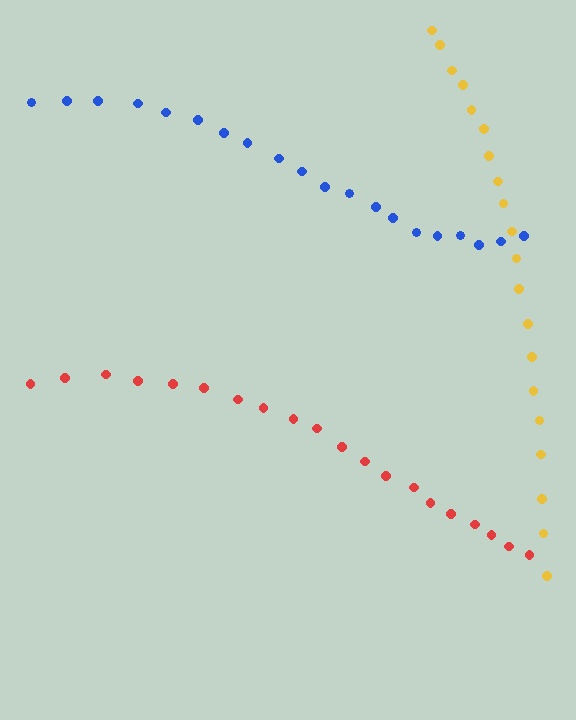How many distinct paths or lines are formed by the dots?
There are 3 distinct paths.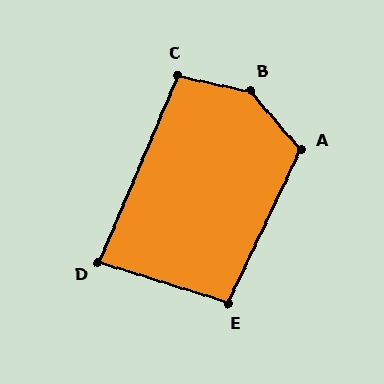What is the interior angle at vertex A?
Approximately 114 degrees (obtuse).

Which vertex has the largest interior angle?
B, at approximately 142 degrees.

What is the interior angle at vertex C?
Approximately 101 degrees (obtuse).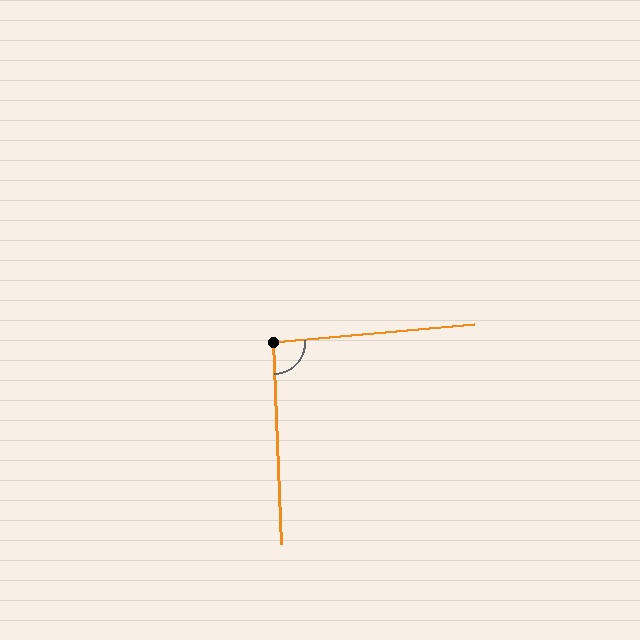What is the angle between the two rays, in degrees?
Approximately 93 degrees.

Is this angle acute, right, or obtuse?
It is approximately a right angle.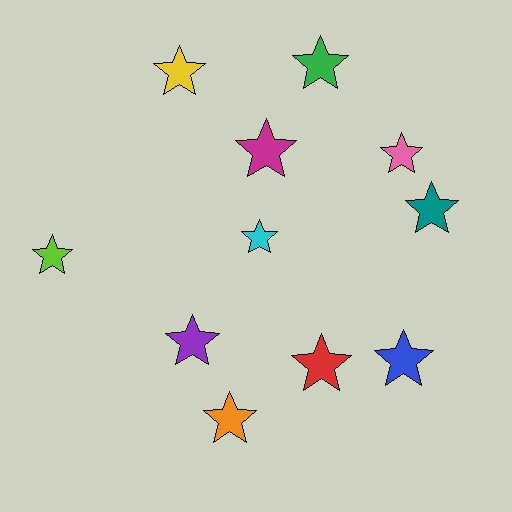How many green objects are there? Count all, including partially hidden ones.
There is 1 green object.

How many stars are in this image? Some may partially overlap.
There are 11 stars.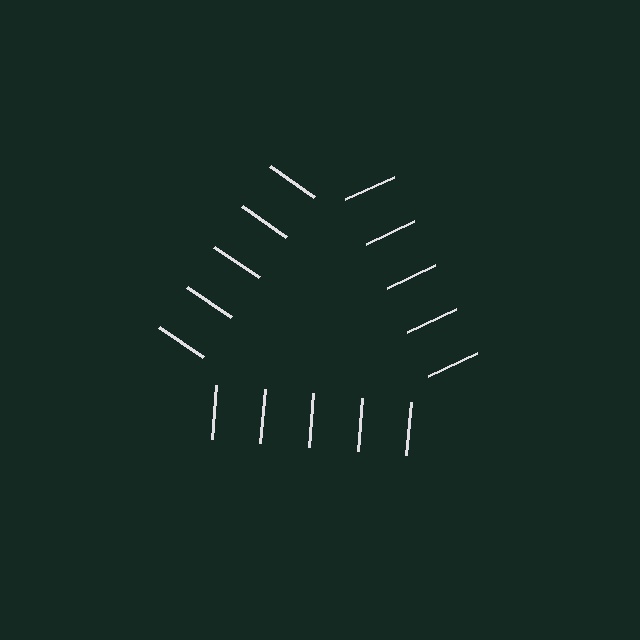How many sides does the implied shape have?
3 sides — the line-ends trace a triangle.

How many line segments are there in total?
15 — 5 along each of the 3 edges.